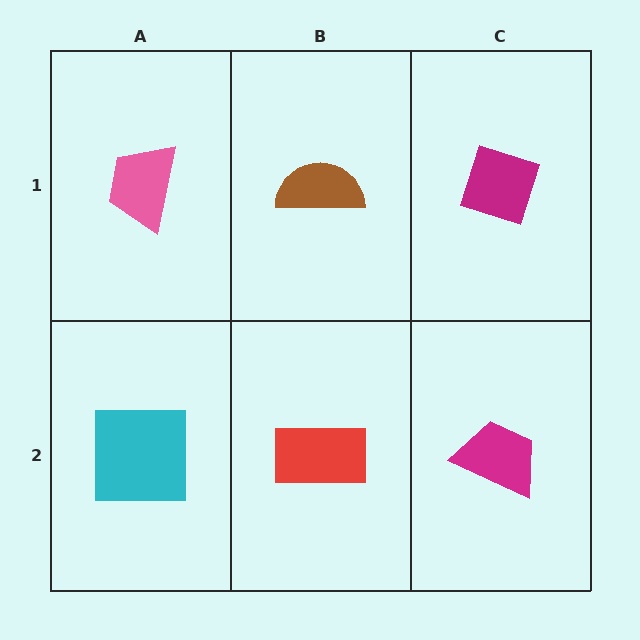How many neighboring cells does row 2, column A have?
2.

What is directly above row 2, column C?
A magenta diamond.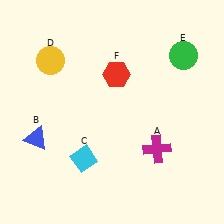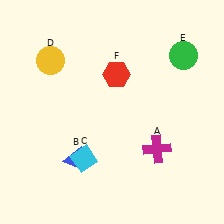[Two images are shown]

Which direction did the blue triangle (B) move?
The blue triangle (B) moved right.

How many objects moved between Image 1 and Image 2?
1 object moved between the two images.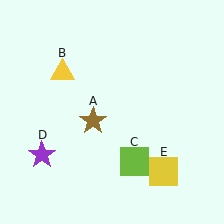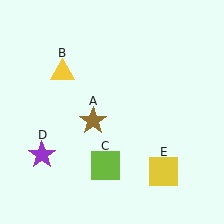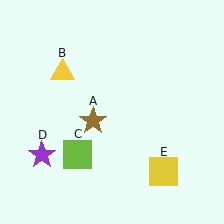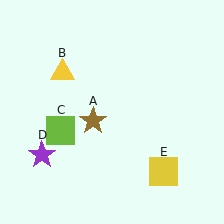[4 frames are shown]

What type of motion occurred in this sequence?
The lime square (object C) rotated clockwise around the center of the scene.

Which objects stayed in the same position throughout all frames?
Brown star (object A) and yellow triangle (object B) and purple star (object D) and yellow square (object E) remained stationary.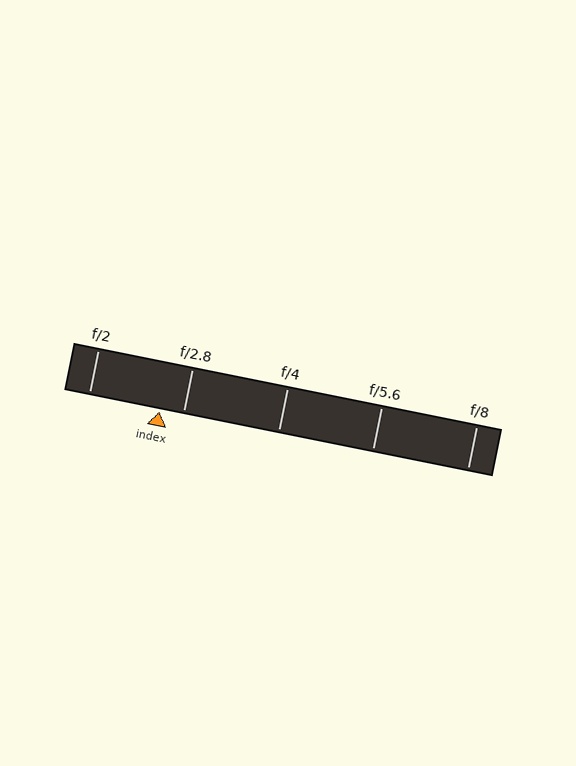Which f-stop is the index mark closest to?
The index mark is closest to f/2.8.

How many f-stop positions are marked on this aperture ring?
There are 5 f-stop positions marked.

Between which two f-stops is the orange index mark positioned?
The index mark is between f/2 and f/2.8.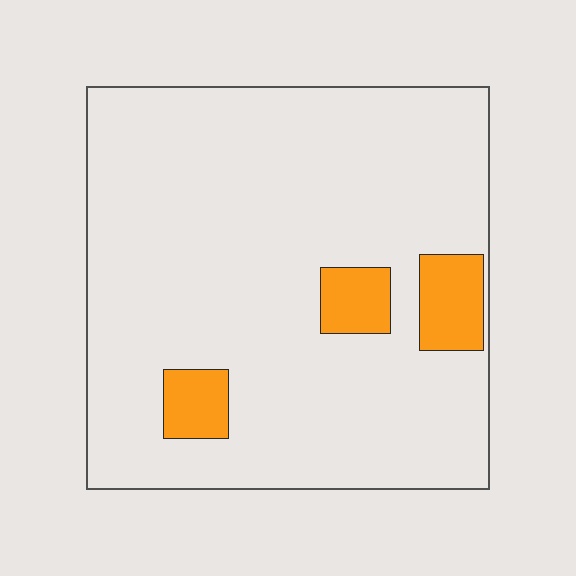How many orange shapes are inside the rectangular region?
3.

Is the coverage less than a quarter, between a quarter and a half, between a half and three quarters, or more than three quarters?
Less than a quarter.